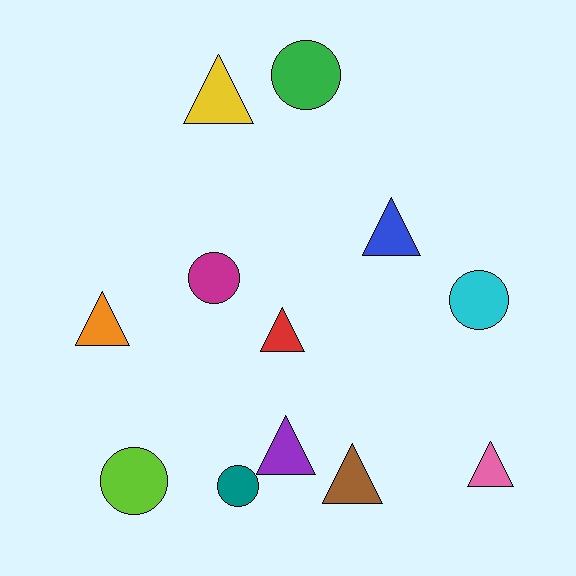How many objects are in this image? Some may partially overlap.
There are 12 objects.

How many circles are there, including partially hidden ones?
There are 5 circles.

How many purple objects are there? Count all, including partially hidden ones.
There is 1 purple object.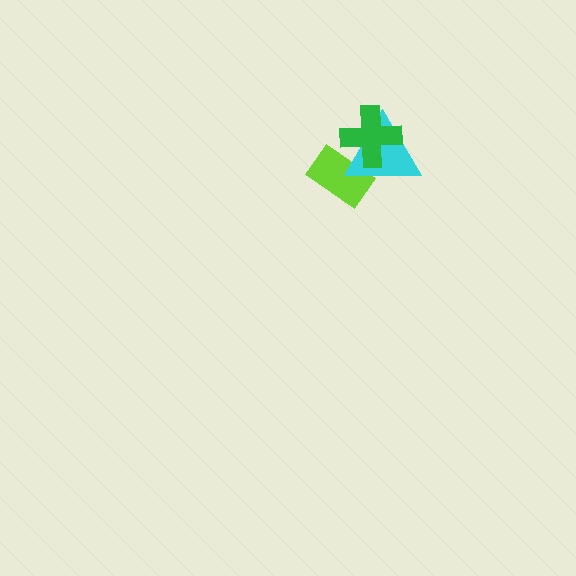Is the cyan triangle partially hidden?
Yes, it is partially covered by another shape.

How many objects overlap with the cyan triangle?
2 objects overlap with the cyan triangle.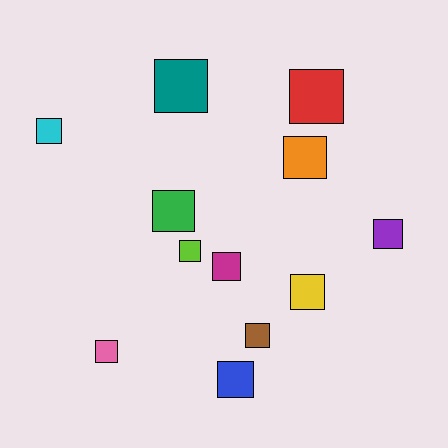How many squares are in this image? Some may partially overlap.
There are 12 squares.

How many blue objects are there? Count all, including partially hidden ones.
There is 1 blue object.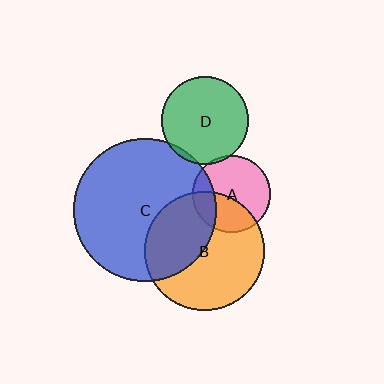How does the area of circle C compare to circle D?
Approximately 2.7 times.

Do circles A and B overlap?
Yes.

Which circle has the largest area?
Circle C (blue).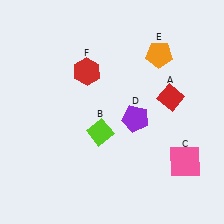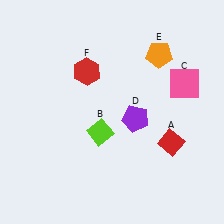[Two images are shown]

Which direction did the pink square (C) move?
The pink square (C) moved up.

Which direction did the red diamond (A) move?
The red diamond (A) moved down.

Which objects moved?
The objects that moved are: the red diamond (A), the pink square (C).